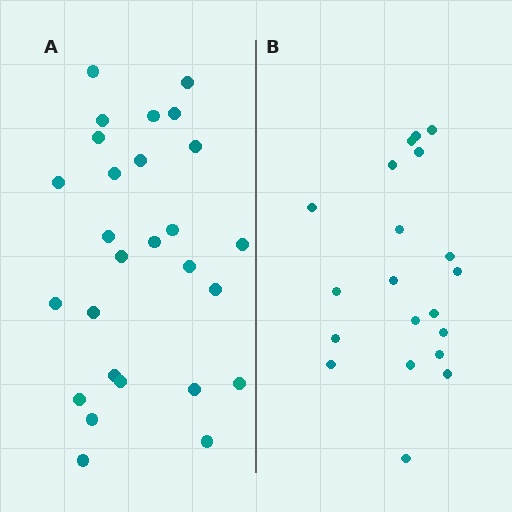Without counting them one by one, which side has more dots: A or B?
Region A (the left region) has more dots.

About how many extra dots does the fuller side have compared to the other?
Region A has roughly 8 or so more dots than region B.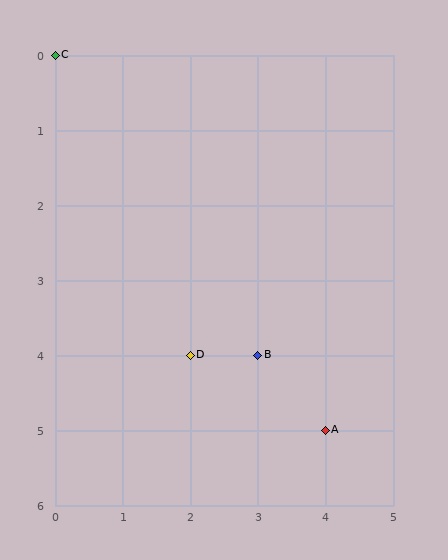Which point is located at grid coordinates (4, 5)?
Point A is at (4, 5).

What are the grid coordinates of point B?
Point B is at grid coordinates (3, 4).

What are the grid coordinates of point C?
Point C is at grid coordinates (0, 0).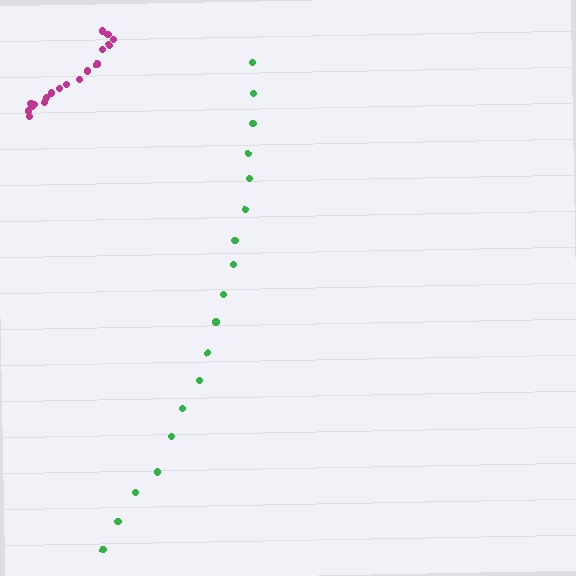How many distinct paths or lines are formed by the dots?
There are 2 distinct paths.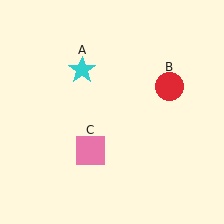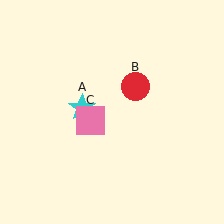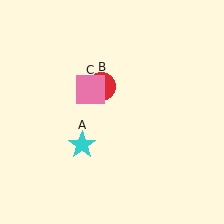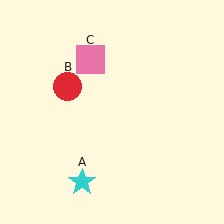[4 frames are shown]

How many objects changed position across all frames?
3 objects changed position: cyan star (object A), red circle (object B), pink square (object C).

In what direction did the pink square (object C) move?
The pink square (object C) moved up.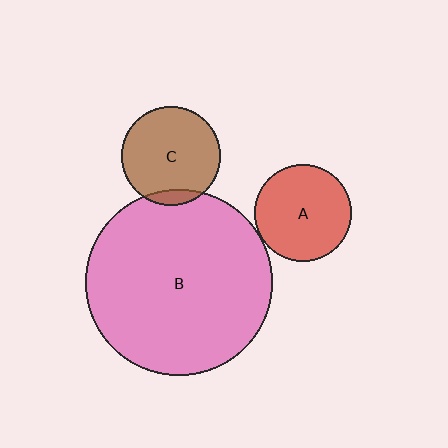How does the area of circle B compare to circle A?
Approximately 3.8 times.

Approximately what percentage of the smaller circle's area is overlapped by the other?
Approximately 10%.